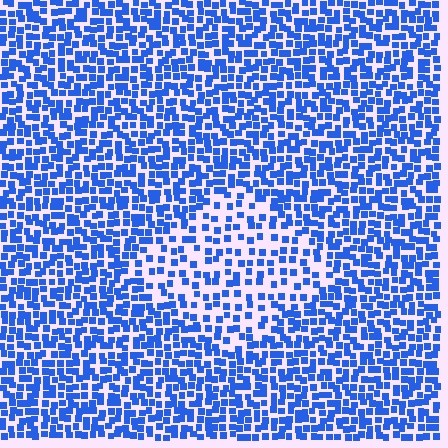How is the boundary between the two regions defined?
The boundary is defined by a change in element density (approximately 1.9x ratio). All elements are the same color, size, and shape.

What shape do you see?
I see a diamond.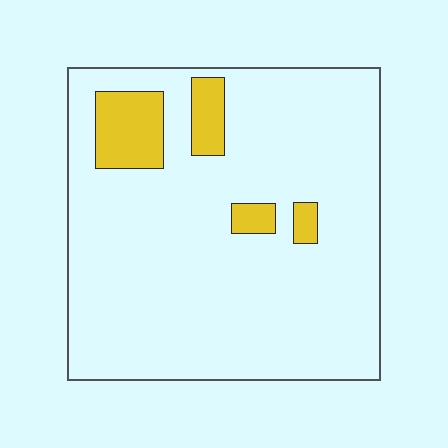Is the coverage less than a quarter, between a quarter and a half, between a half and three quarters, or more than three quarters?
Less than a quarter.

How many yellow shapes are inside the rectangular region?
4.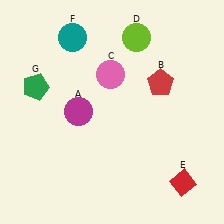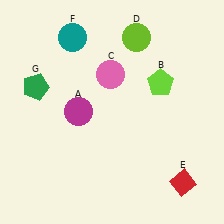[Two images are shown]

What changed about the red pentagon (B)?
In Image 1, B is red. In Image 2, it changed to lime.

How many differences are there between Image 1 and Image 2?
There is 1 difference between the two images.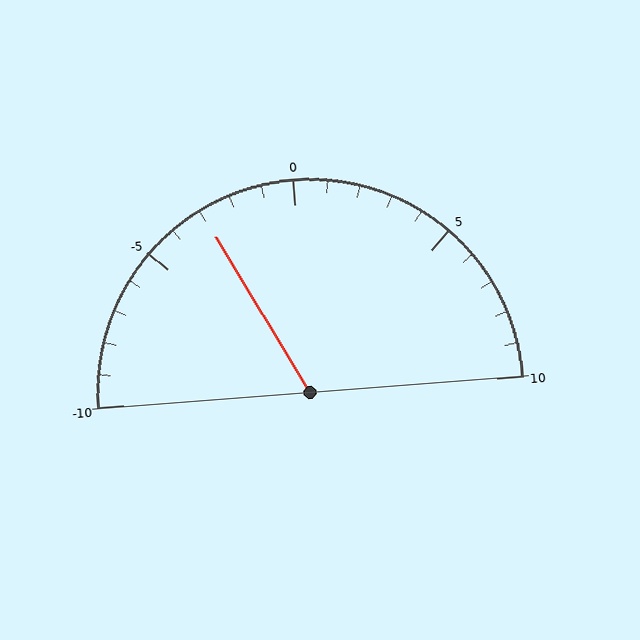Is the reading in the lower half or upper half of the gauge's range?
The reading is in the lower half of the range (-10 to 10).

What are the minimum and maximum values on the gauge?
The gauge ranges from -10 to 10.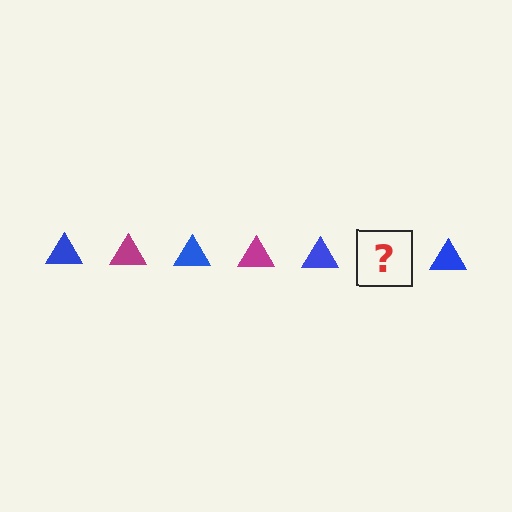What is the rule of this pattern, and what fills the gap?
The rule is that the pattern cycles through blue, magenta triangles. The gap should be filled with a magenta triangle.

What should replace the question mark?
The question mark should be replaced with a magenta triangle.